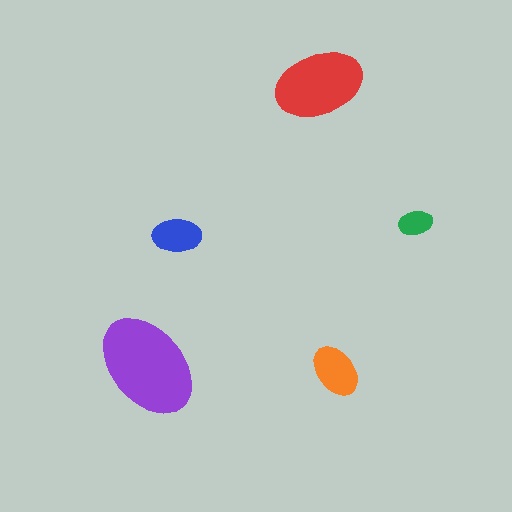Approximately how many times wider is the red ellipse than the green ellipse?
About 2.5 times wider.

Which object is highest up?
The red ellipse is topmost.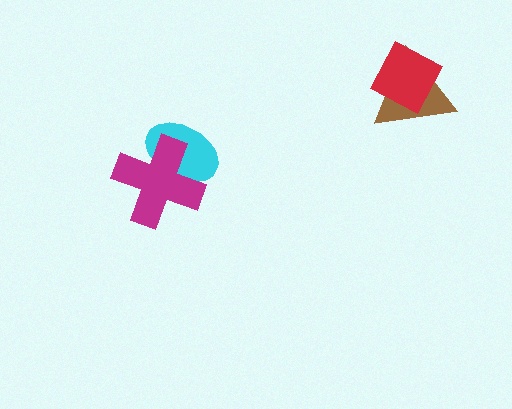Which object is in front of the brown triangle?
The red diamond is in front of the brown triangle.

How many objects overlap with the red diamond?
1 object overlaps with the red diamond.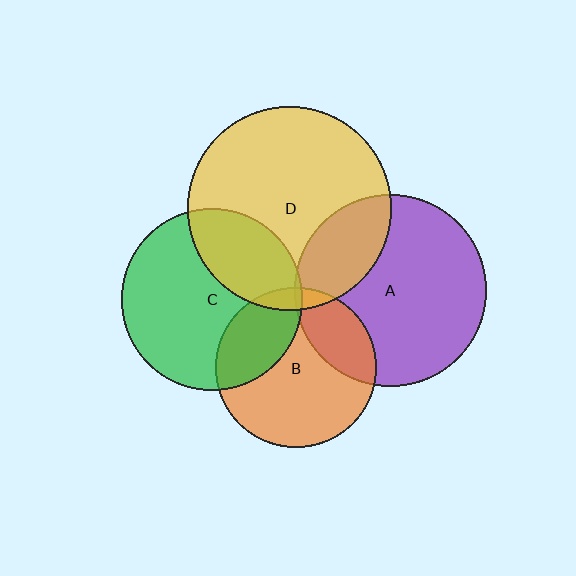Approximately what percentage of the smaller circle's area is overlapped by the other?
Approximately 5%.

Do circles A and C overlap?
Yes.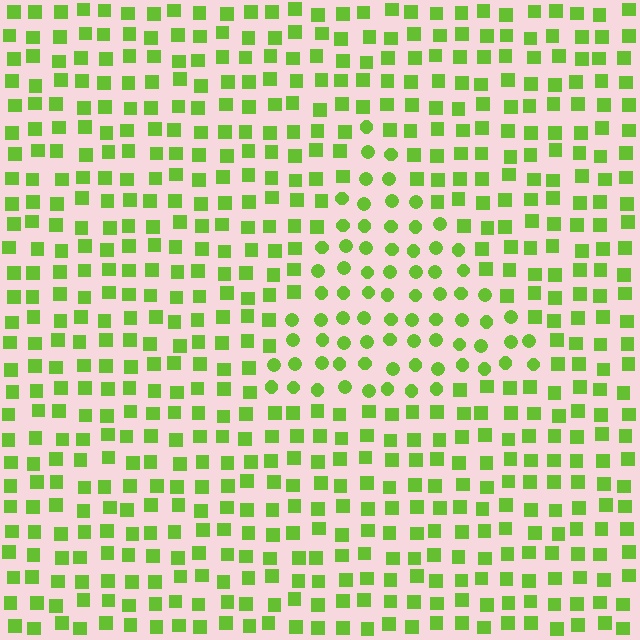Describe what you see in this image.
The image is filled with small lime elements arranged in a uniform grid. A triangle-shaped region contains circles, while the surrounding area contains squares. The boundary is defined purely by the change in element shape.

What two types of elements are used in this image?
The image uses circles inside the triangle region and squares outside it.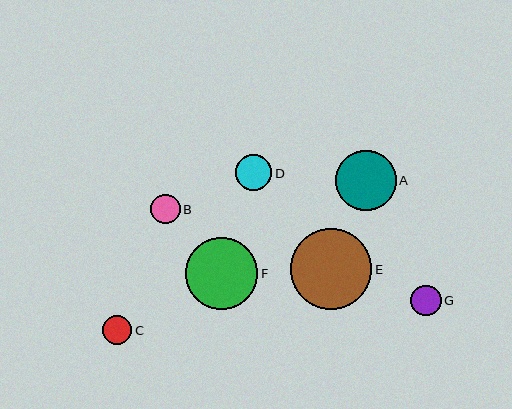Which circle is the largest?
Circle E is the largest with a size of approximately 81 pixels.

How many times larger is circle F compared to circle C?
Circle F is approximately 2.5 times the size of circle C.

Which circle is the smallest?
Circle C is the smallest with a size of approximately 29 pixels.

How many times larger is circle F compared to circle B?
Circle F is approximately 2.4 times the size of circle B.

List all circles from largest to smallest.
From largest to smallest: E, F, A, D, G, B, C.